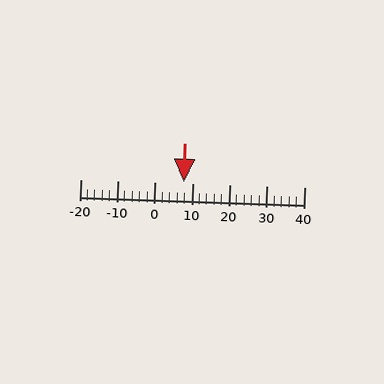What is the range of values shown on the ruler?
The ruler shows values from -20 to 40.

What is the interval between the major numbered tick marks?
The major tick marks are spaced 10 units apart.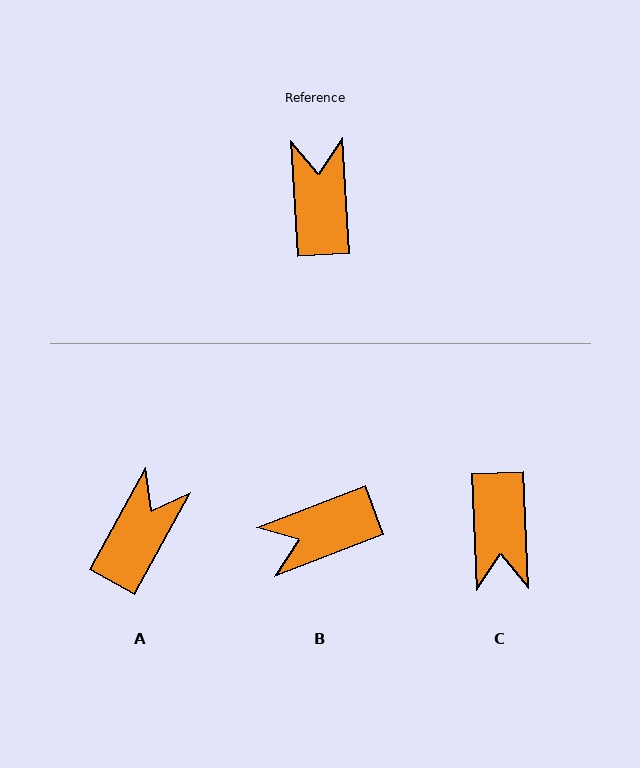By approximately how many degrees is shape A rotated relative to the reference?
Approximately 32 degrees clockwise.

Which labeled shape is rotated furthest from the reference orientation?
C, about 179 degrees away.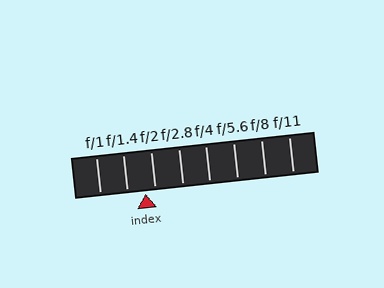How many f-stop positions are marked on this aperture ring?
There are 8 f-stop positions marked.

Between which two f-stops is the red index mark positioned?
The index mark is between f/1.4 and f/2.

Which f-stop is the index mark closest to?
The index mark is closest to f/2.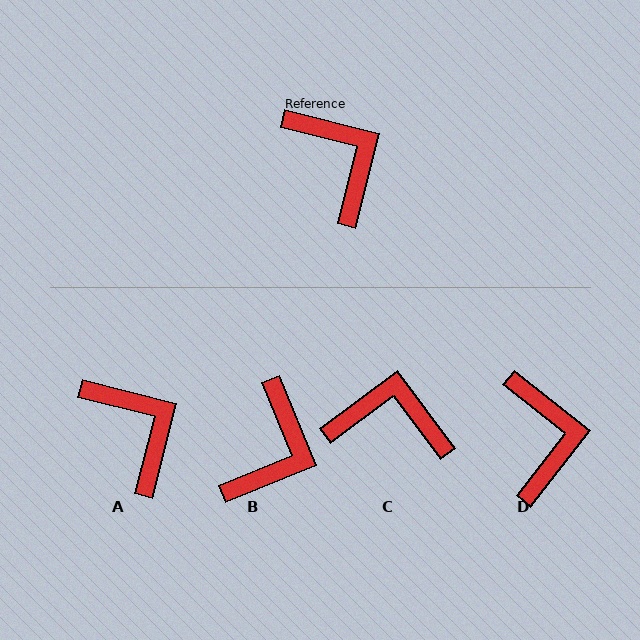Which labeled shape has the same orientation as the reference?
A.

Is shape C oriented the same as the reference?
No, it is off by about 51 degrees.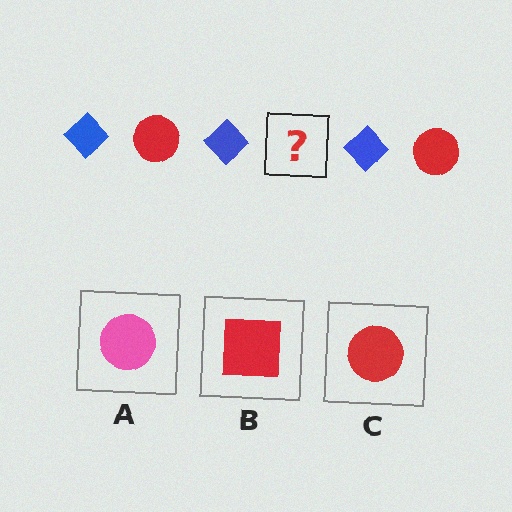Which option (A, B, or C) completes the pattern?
C.